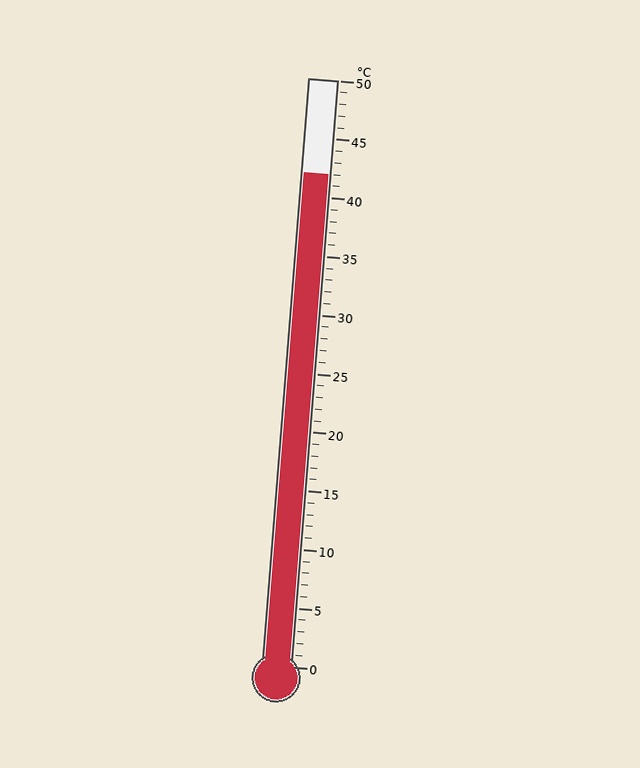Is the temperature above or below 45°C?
The temperature is below 45°C.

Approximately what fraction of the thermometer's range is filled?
The thermometer is filled to approximately 85% of its range.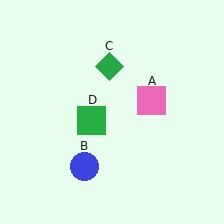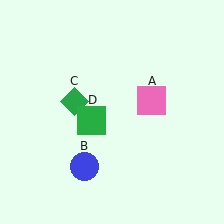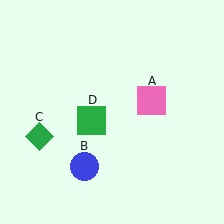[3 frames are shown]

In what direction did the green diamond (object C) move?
The green diamond (object C) moved down and to the left.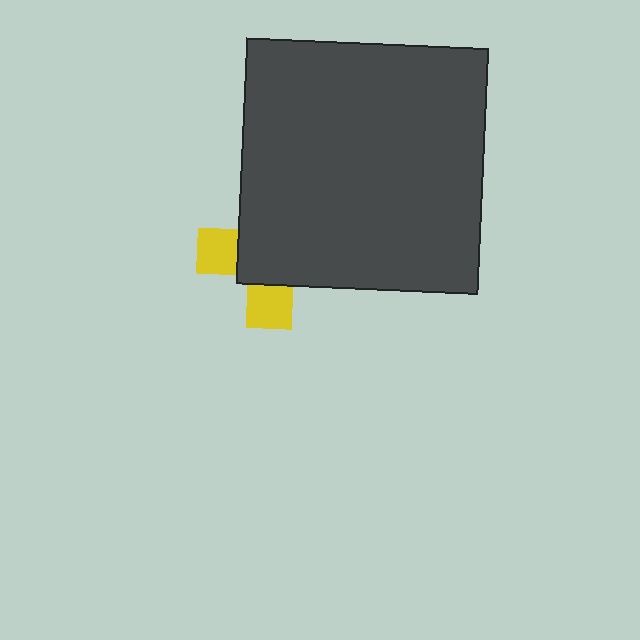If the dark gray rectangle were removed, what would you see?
You would see the complete yellow cross.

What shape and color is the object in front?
The object in front is a dark gray rectangle.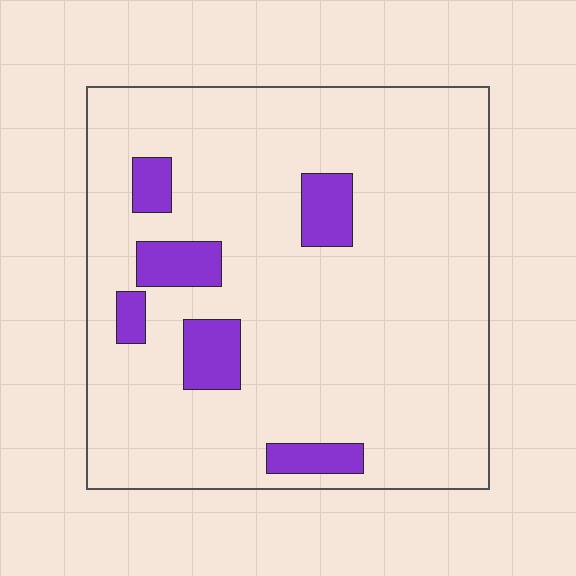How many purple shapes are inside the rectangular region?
6.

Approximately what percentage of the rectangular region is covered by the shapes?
Approximately 10%.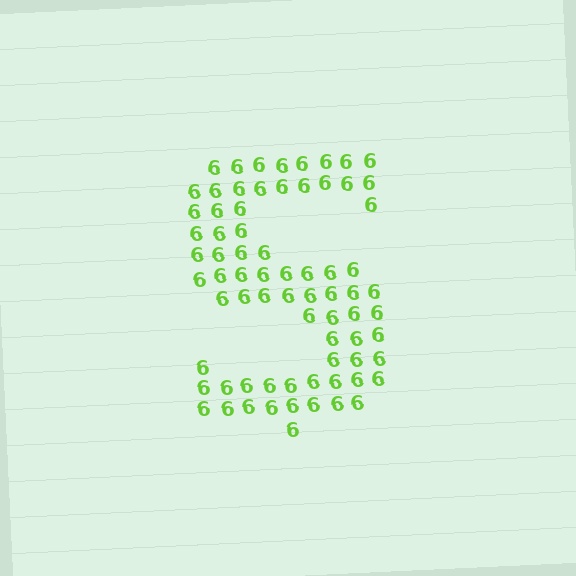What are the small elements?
The small elements are digit 6's.